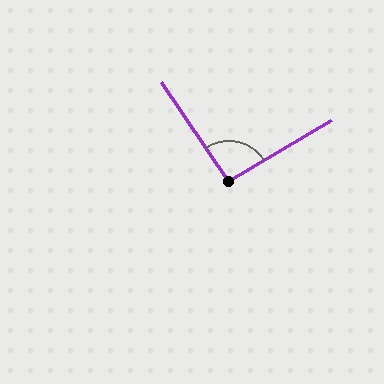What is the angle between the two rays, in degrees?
Approximately 93 degrees.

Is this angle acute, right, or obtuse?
It is approximately a right angle.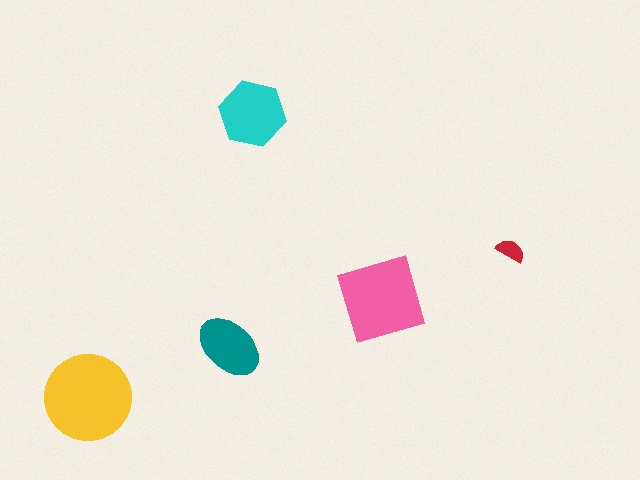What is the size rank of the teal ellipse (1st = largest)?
4th.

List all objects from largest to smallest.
The yellow circle, the pink square, the cyan hexagon, the teal ellipse, the red semicircle.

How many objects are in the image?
There are 5 objects in the image.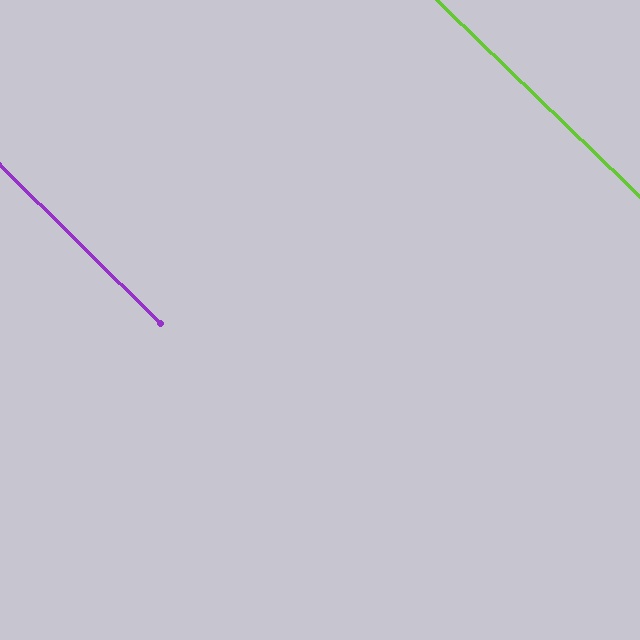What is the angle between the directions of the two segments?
Approximately 0 degrees.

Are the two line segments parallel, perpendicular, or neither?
Parallel — their directions differ by only 0.2°.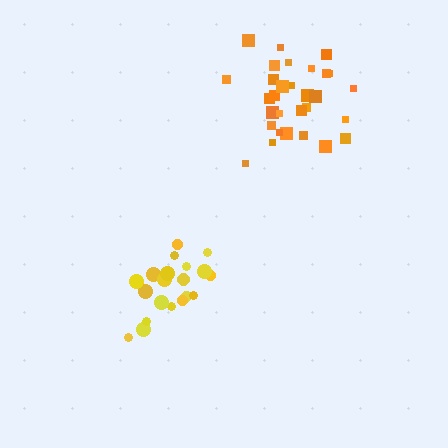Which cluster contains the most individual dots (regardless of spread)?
Orange (31).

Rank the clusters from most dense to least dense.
orange, yellow.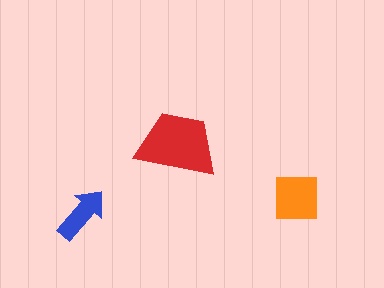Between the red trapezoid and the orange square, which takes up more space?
The red trapezoid.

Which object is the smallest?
The blue arrow.